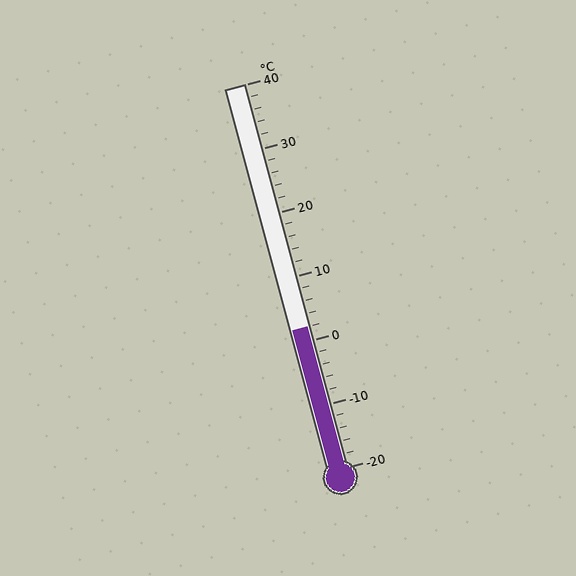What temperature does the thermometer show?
The thermometer shows approximately 2°C.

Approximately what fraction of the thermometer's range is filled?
The thermometer is filled to approximately 35% of its range.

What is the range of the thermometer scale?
The thermometer scale ranges from -20°C to 40°C.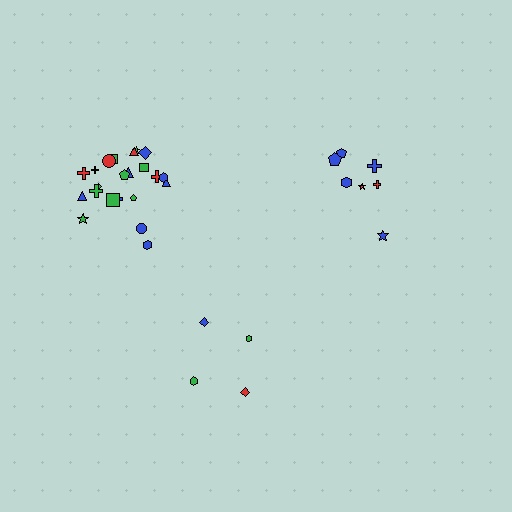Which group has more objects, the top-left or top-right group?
The top-left group.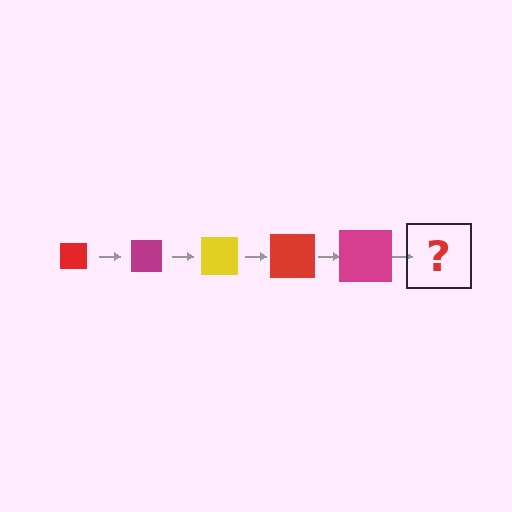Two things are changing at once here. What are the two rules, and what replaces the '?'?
The two rules are that the square grows larger each step and the color cycles through red, magenta, and yellow. The '?' should be a yellow square, larger than the previous one.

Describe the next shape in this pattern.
It should be a yellow square, larger than the previous one.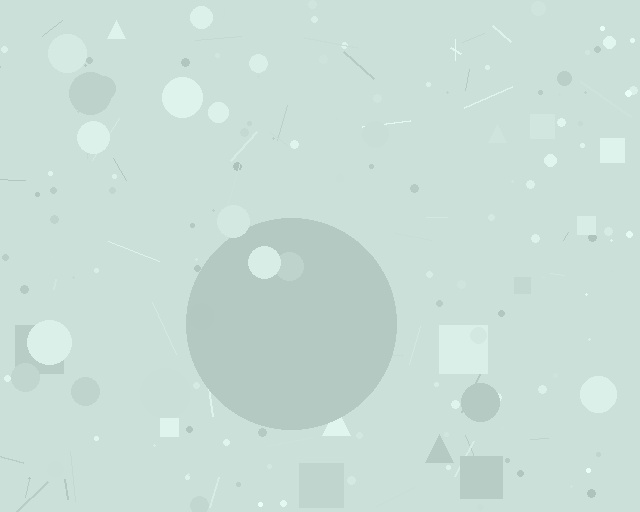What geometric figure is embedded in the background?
A circle is embedded in the background.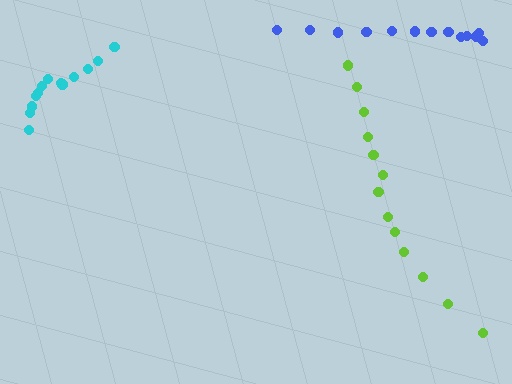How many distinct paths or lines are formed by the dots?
There are 3 distinct paths.